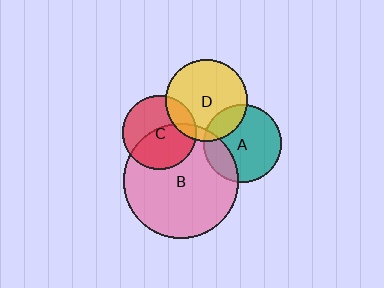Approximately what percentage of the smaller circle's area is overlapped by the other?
Approximately 20%.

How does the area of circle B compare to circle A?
Approximately 2.2 times.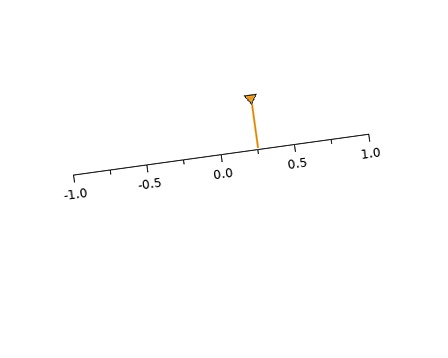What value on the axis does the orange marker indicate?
The marker indicates approximately 0.25.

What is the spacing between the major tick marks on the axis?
The major ticks are spaced 0.5 apart.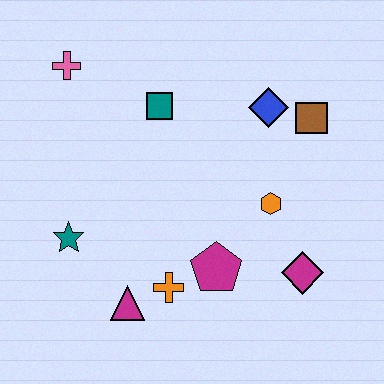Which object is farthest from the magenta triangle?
The brown square is farthest from the magenta triangle.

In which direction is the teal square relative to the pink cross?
The teal square is to the right of the pink cross.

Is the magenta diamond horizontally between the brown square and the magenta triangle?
Yes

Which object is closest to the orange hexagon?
The magenta diamond is closest to the orange hexagon.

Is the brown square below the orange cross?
No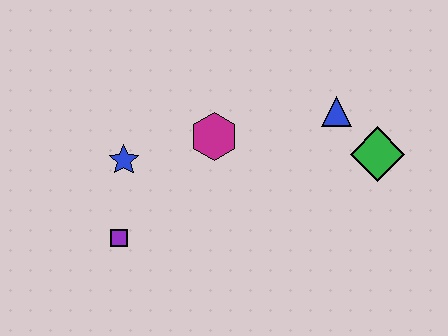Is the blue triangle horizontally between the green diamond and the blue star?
Yes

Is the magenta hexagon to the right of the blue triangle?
No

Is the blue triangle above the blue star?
Yes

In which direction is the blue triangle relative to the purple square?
The blue triangle is to the right of the purple square.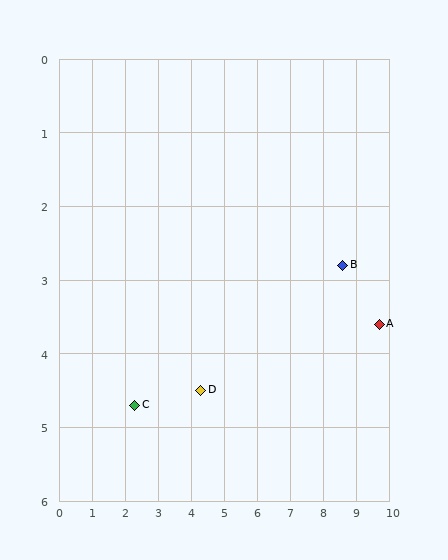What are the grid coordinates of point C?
Point C is at approximately (2.3, 4.7).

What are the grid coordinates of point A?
Point A is at approximately (9.7, 3.6).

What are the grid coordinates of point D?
Point D is at approximately (4.3, 4.5).